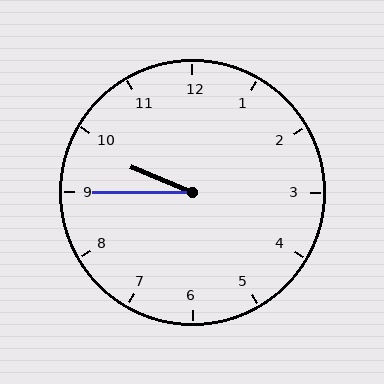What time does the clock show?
9:45.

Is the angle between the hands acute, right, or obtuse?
It is acute.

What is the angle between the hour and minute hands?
Approximately 22 degrees.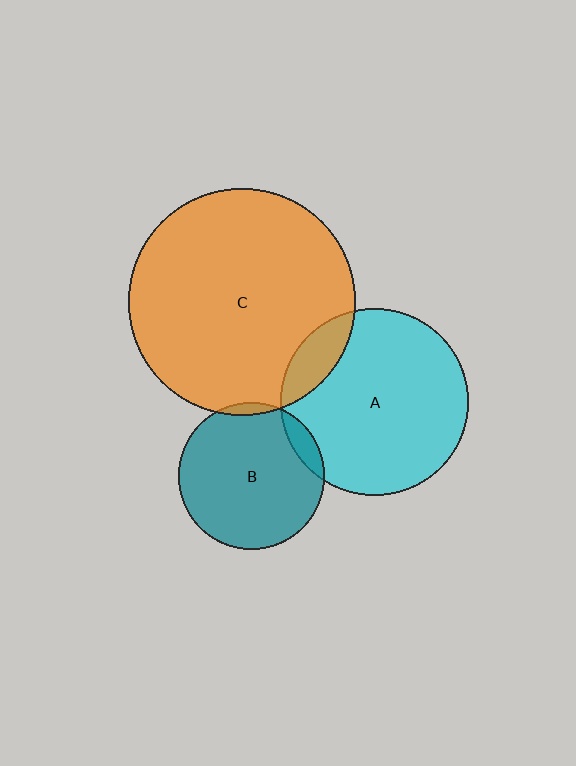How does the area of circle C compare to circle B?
Approximately 2.4 times.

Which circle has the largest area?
Circle C (orange).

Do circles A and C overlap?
Yes.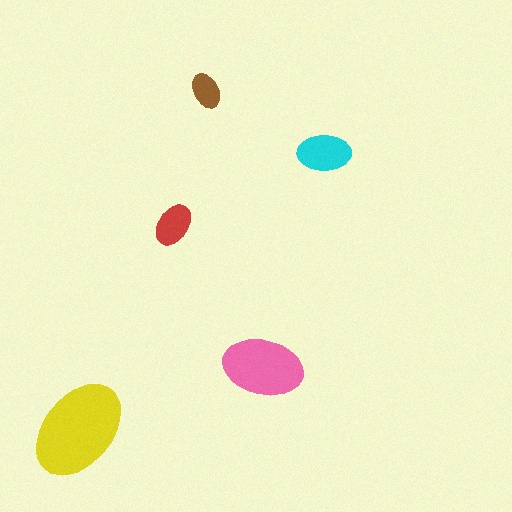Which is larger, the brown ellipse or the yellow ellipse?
The yellow one.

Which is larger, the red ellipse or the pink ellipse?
The pink one.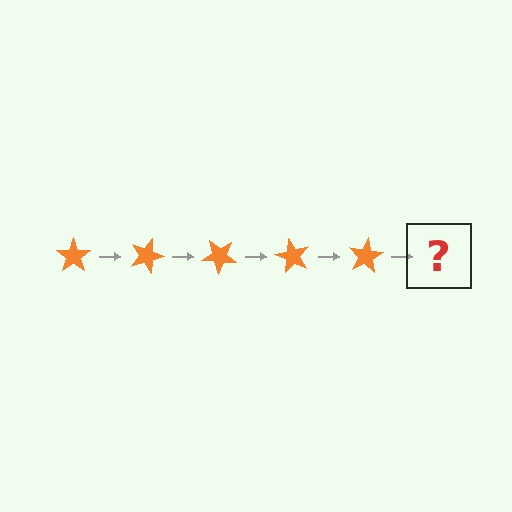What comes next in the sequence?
The next element should be an orange star rotated 100 degrees.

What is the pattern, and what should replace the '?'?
The pattern is that the star rotates 20 degrees each step. The '?' should be an orange star rotated 100 degrees.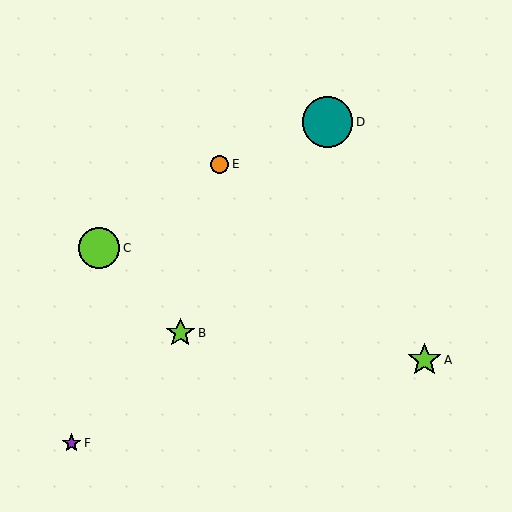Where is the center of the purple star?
The center of the purple star is at (71, 443).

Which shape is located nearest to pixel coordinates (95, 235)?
The lime circle (labeled C) at (99, 248) is nearest to that location.